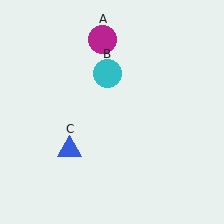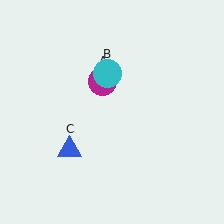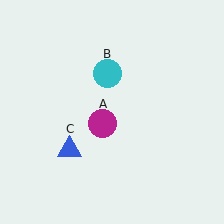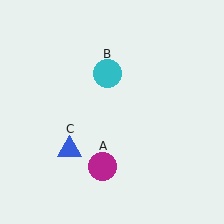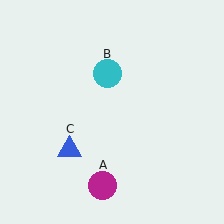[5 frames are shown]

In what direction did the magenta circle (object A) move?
The magenta circle (object A) moved down.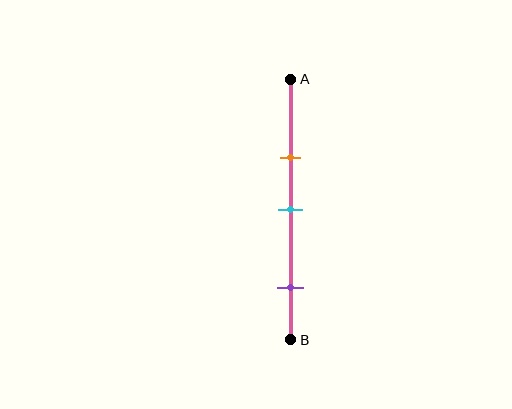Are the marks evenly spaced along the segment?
No, the marks are not evenly spaced.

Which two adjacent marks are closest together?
The orange and cyan marks are the closest adjacent pair.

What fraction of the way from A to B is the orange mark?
The orange mark is approximately 30% (0.3) of the way from A to B.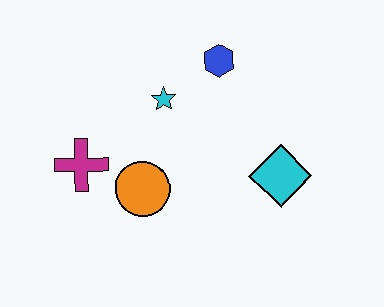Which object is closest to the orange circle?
The magenta cross is closest to the orange circle.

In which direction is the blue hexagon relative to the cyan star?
The blue hexagon is to the right of the cyan star.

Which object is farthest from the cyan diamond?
The magenta cross is farthest from the cyan diamond.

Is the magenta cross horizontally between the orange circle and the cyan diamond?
No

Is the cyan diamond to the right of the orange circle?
Yes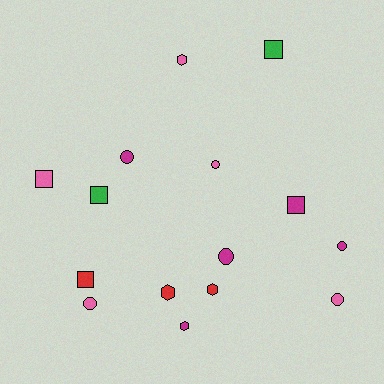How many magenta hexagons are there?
There is 1 magenta hexagon.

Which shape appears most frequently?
Circle, with 6 objects.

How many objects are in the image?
There are 15 objects.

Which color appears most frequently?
Pink, with 5 objects.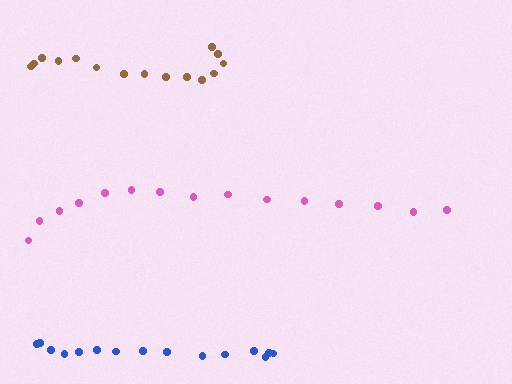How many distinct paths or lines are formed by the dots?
There are 3 distinct paths.